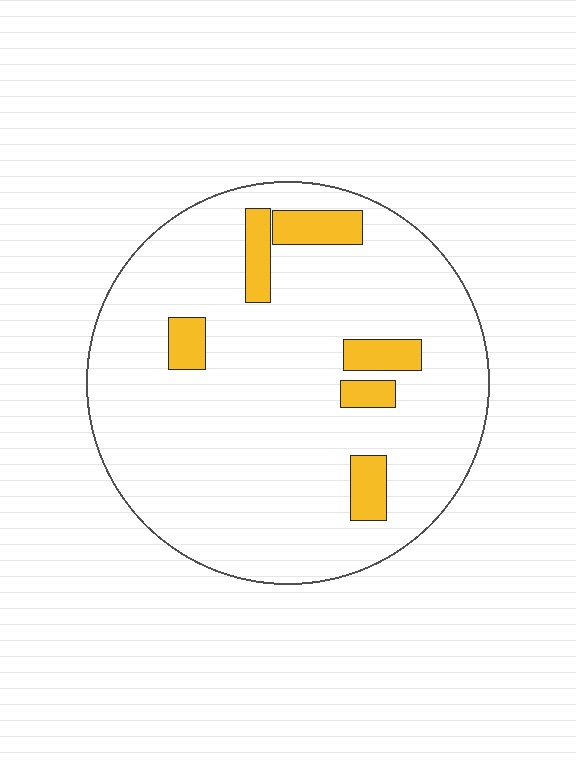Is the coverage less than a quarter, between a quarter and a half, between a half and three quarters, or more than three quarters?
Less than a quarter.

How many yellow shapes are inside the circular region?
6.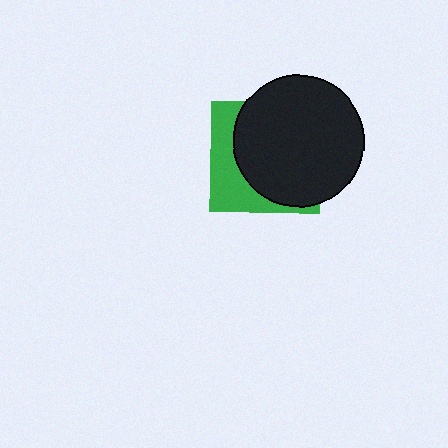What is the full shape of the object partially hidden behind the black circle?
The partially hidden object is a green square.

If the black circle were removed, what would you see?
You would see the complete green square.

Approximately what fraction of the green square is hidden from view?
Roughly 67% of the green square is hidden behind the black circle.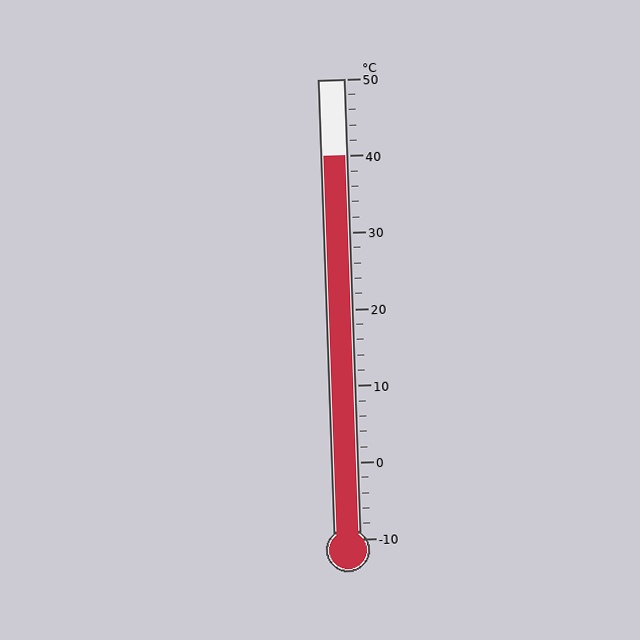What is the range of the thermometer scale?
The thermometer scale ranges from -10°C to 50°C.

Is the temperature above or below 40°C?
The temperature is at 40°C.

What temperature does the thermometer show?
The thermometer shows approximately 40°C.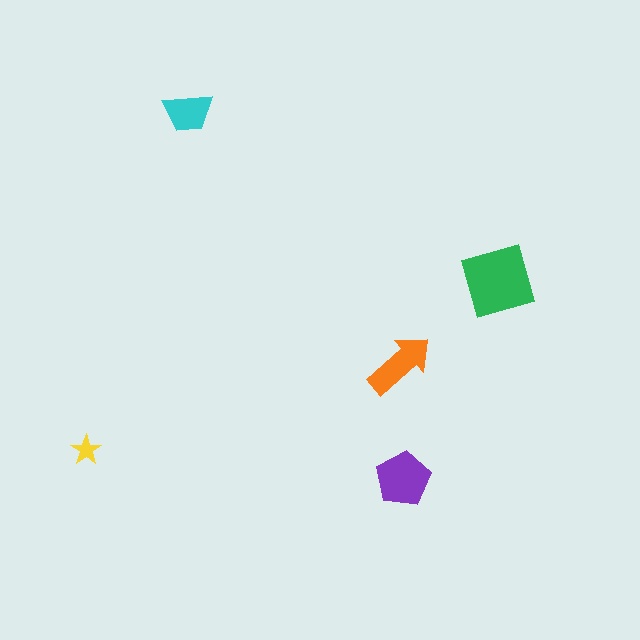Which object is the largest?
The green diamond.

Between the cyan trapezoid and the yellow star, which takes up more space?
The cyan trapezoid.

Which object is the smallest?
The yellow star.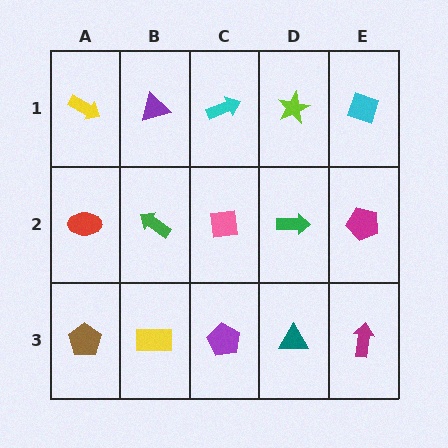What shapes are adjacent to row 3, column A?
A red ellipse (row 2, column A), a yellow rectangle (row 3, column B).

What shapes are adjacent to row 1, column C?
A pink square (row 2, column C), a purple triangle (row 1, column B), a lime star (row 1, column D).